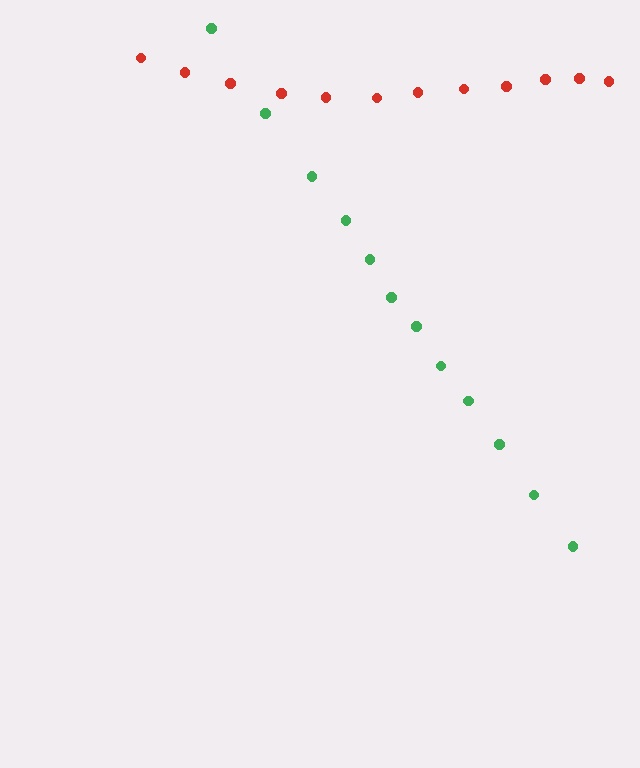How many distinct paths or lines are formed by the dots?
There are 2 distinct paths.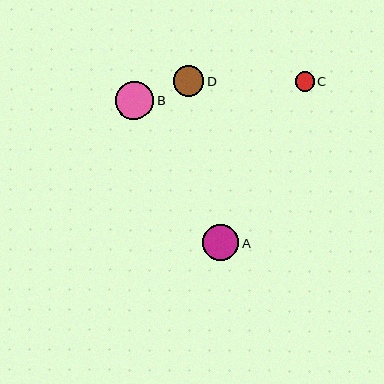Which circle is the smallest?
Circle C is the smallest with a size of approximately 19 pixels.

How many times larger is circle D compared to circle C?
Circle D is approximately 1.6 times the size of circle C.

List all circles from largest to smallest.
From largest to smallest: B, A, D, C.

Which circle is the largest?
Circle B is the largest with a size of approximately 39 pixels.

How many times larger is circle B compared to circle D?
Circle B is approximately 1.3 times the size of circle D.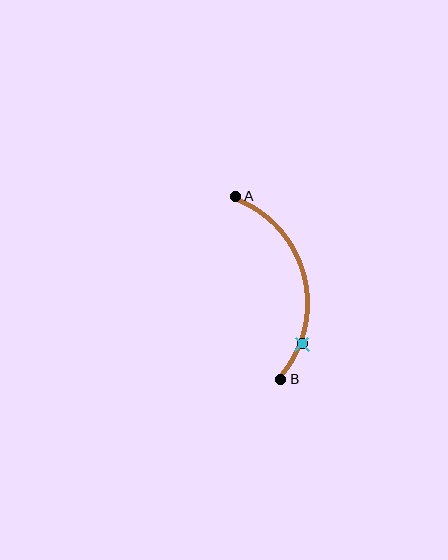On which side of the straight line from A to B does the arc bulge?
The arc bulges to the right of the straight line connecting A and B.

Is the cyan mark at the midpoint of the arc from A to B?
No. The cyan mark lies on the arc but is closer to endpoint B. The arc midpoint would be at the point on the curve equidistant along the arc from both A and B.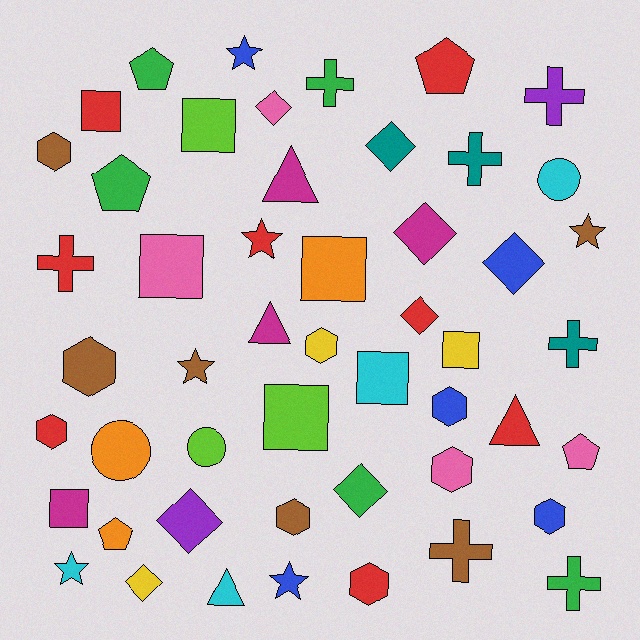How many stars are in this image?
There are 6 stars.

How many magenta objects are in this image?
There are 4 magenta objects.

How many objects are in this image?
There are 50 objects.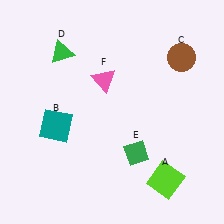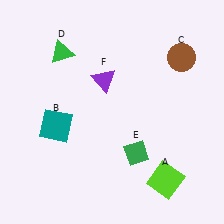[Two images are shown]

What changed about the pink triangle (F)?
In Image 1, F is pink. In Image 2, it changed to purple.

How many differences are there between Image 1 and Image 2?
There is 1 difference between the two images.